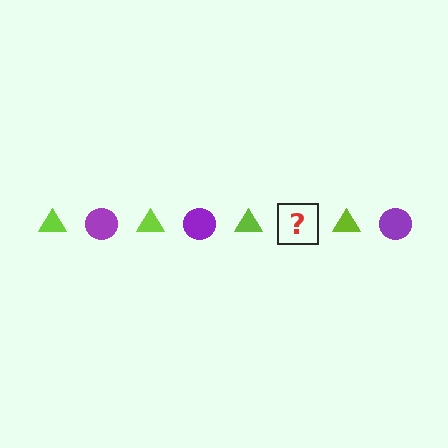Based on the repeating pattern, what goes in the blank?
The blank should be a purple circle.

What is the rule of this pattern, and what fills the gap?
The rule is that the pattern alternates between lime triangle and purple circle. The gap should be filled with a purple circle.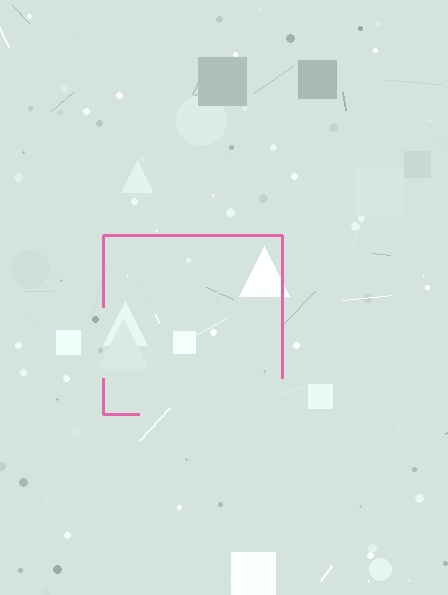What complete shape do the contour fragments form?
The contour fragments form a square.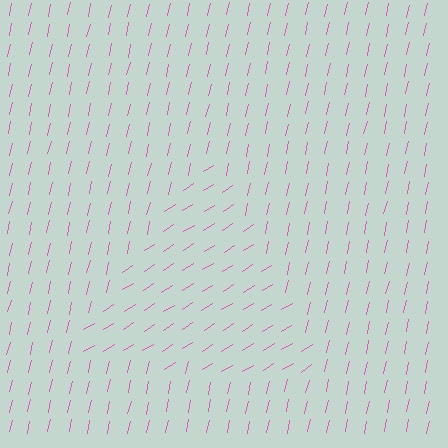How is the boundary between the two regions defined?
The boundary is defined purely by a change in line orientation (approximately 45 degrees difference). All lines are the same color and thickness.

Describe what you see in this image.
The image is filled with small pink line segments. A triangle region in the image has lines oriented differently from the surrounding lines, creating a visible texture boundary.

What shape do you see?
I see a triangle.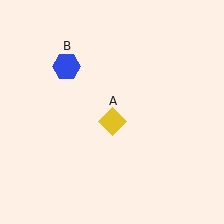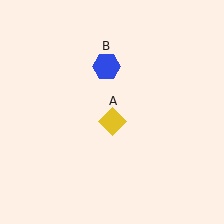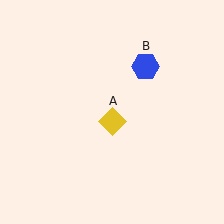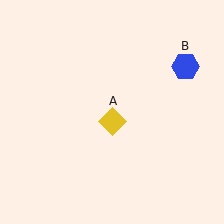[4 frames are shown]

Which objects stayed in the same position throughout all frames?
Yellow diamond (object A) remained stationary.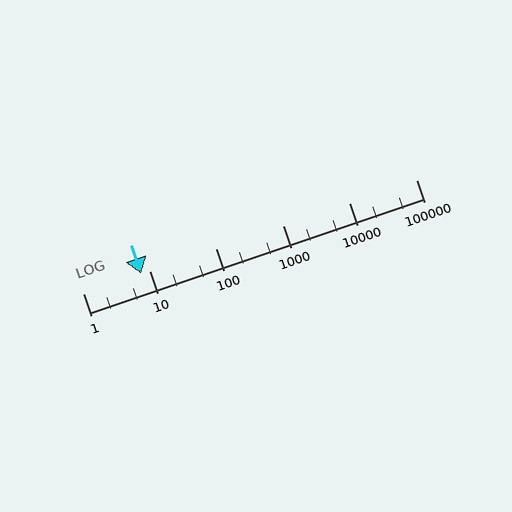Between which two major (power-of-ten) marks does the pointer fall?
The pointer is between 1 and 10.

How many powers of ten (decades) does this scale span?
The scale spans 5 decades, from 1 to 100000.